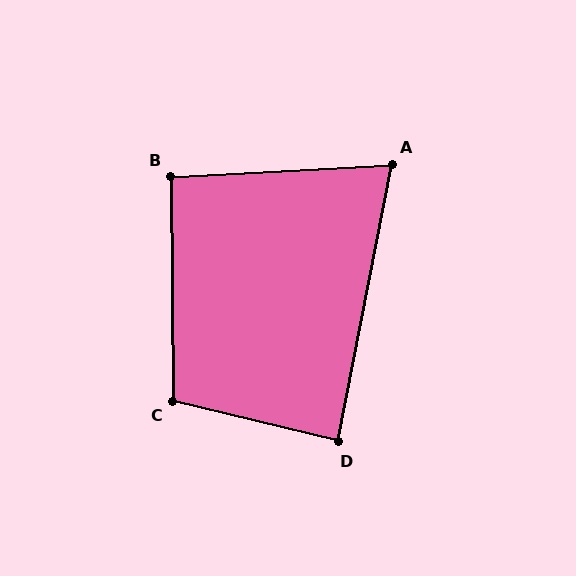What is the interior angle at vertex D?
Approximately 87 degrees (approximately right).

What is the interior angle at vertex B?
Approximately 93 degrees (approximately right).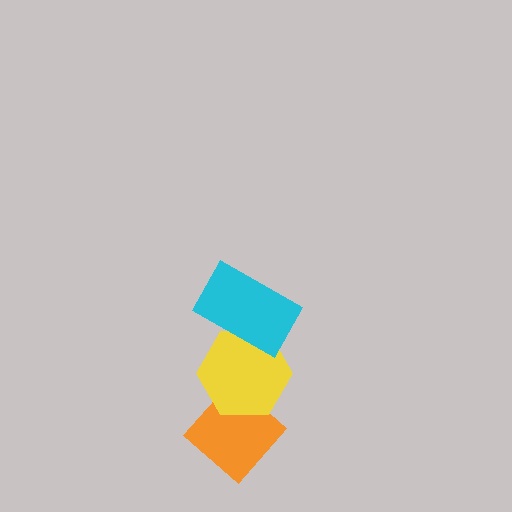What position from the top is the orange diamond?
The orange diamond is 3rd from the top.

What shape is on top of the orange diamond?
The yellow hexagon is on top of the orange diamond.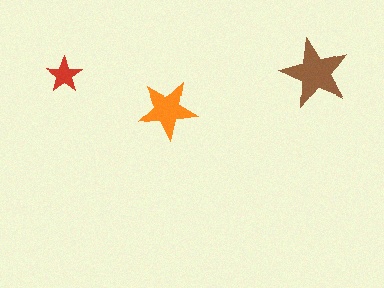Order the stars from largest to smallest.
the brown one, the orange one, the red one.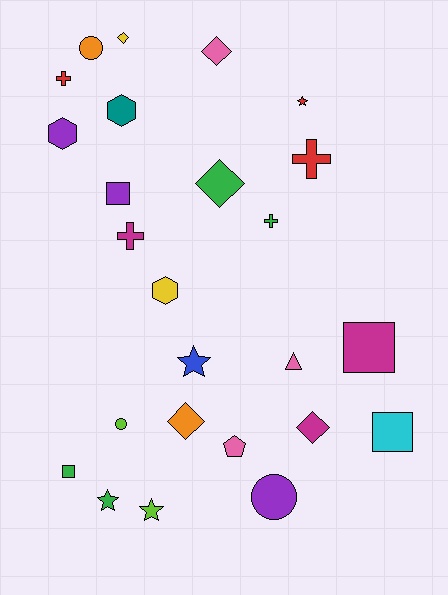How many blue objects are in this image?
There is 1 blue object.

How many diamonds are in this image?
There are 5 diamonds.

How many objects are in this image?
There are 25 objects.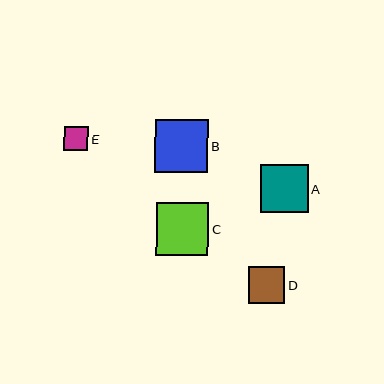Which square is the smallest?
Square E is the smallest with a size of approximately 25 pixels.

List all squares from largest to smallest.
From largest to smallest: B, C, A, D, E.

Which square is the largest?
Square B is the largest with a size of approximately 53 pixels.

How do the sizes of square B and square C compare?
Square B and square C are approximately the same size.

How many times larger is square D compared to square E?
Square D is approximately 1.5 times the size of square E.